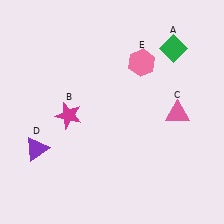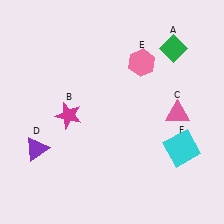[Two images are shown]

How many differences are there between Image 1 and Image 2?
There is 1 difference between the two images.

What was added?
A cyan square (F) was added in Image 2.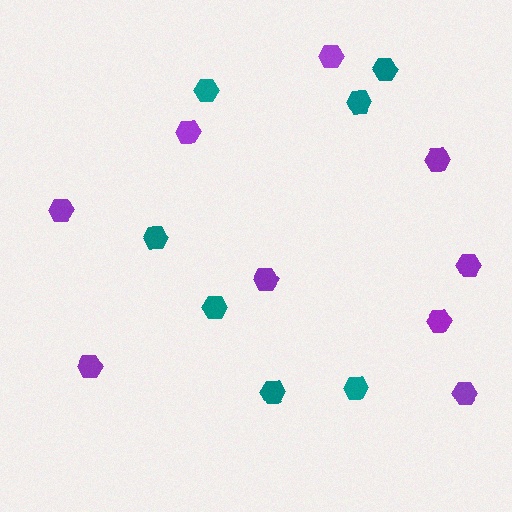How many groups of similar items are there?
There are 2 groups: one group of teal hexagons (7) and one group of purple hexagons (9).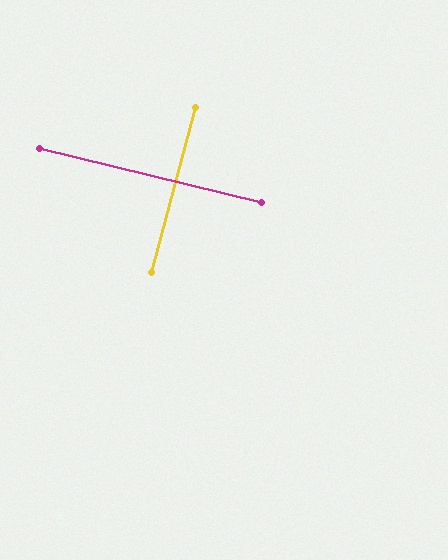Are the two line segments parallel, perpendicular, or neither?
Perpendicular — they meet at approximately 88°.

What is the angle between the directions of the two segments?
Approximately 88 degrees.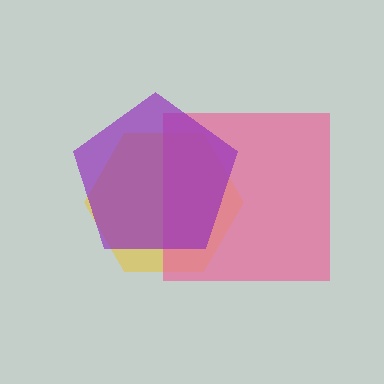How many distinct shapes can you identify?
There are 3 distinct shapes: a yellow hexagon, a pink square, a purple pentagon.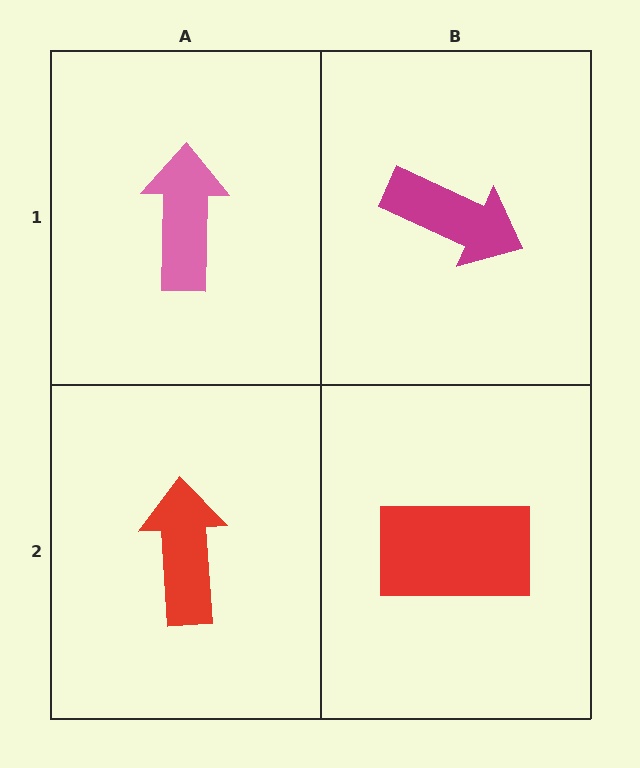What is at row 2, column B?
A red rectangle.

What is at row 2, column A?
A red arrow.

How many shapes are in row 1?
2 shapes.